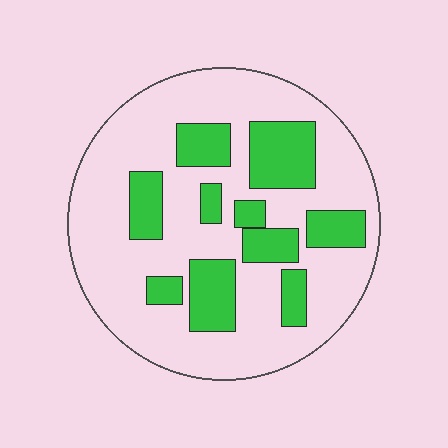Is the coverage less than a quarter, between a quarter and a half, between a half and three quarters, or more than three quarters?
Between a quarter and a half.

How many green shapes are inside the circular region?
10.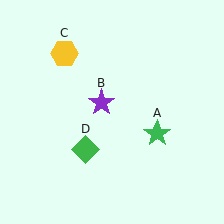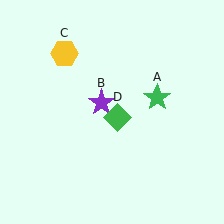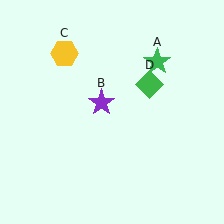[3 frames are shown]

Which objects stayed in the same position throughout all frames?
Purple star (object B) and yellow hexagon (object C) remained stationary.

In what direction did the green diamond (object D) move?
The green diamond (object D) moved up and to the right.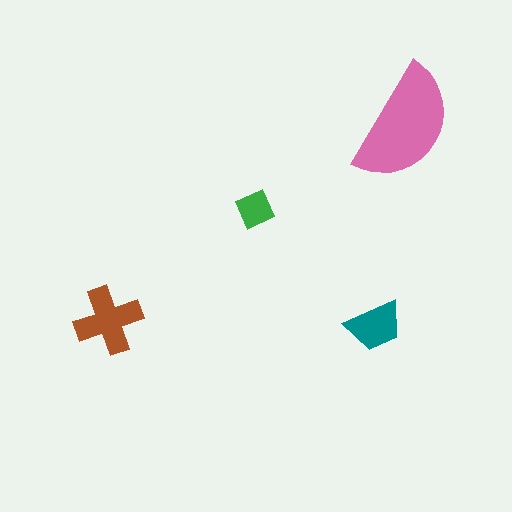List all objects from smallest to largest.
The green square, the teal trapezoid, the brown cross, the pink semicircle.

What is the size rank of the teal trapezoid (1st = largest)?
3rd.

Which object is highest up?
The pink semicircle is topmost.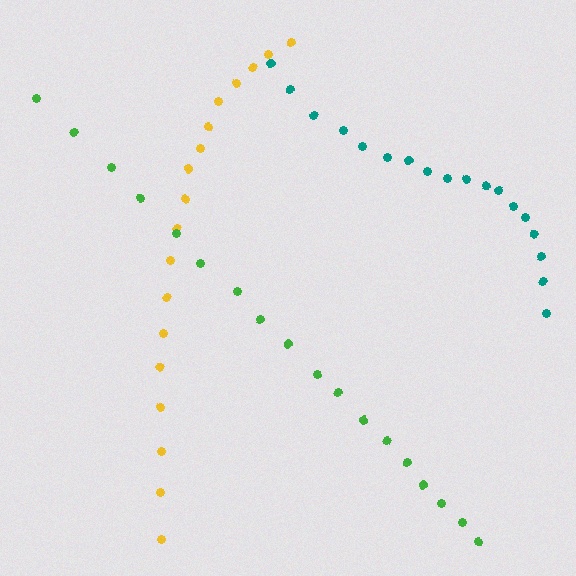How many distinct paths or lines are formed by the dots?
There are 3 distinct paths.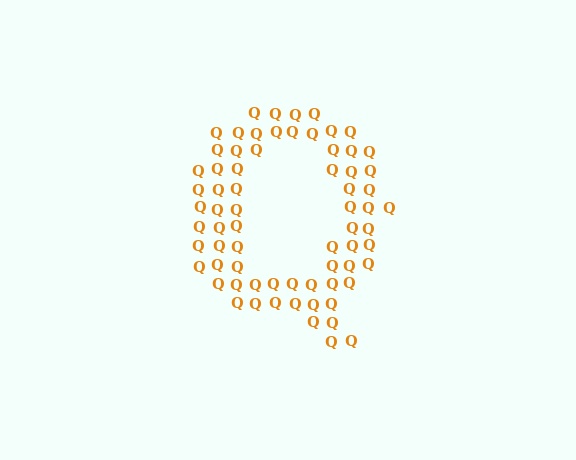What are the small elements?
The small elements are letter Q's.